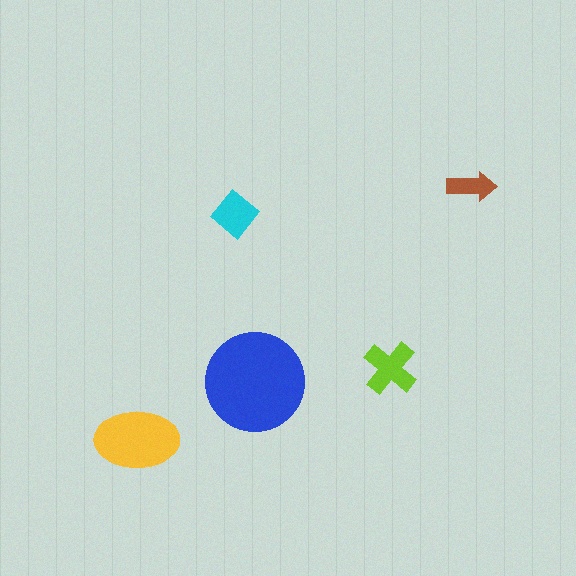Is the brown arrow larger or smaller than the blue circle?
Smaller.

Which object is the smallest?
The brown arrow.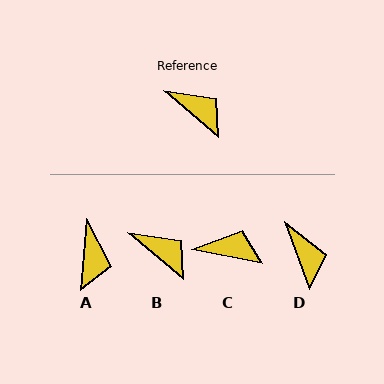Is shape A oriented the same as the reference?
No, it is off by about 54 degrees.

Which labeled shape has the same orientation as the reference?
B.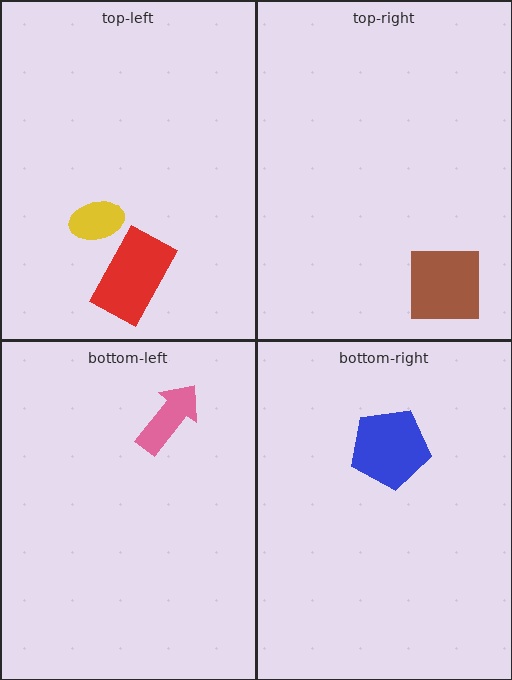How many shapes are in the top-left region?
2.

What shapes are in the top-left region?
The yellow ellipse, the red rectangle.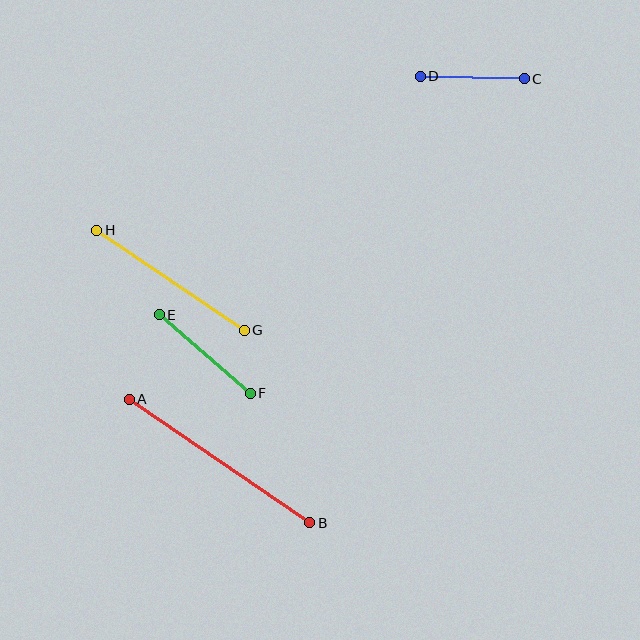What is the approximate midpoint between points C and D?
The midpoint is at approximately (472, 77) pixels.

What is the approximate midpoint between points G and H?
The midpoint is at approximately (170, 280) pixels.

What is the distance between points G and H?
The distance is approximately 178 pixels.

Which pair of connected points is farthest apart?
Points A and B are farthest apart.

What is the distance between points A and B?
The distance is approximately 219 pixels.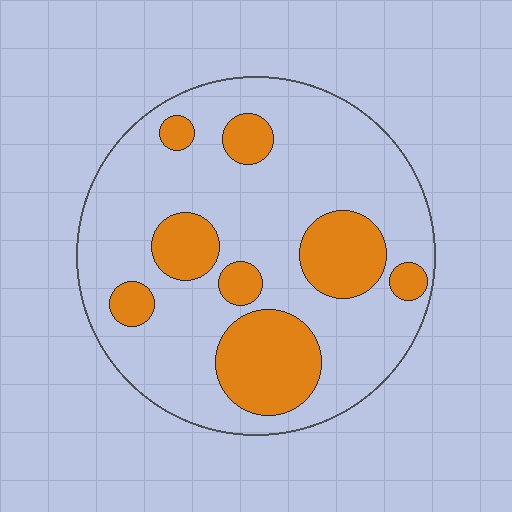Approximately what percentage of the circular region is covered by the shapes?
Approximately 25%.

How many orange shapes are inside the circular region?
8.